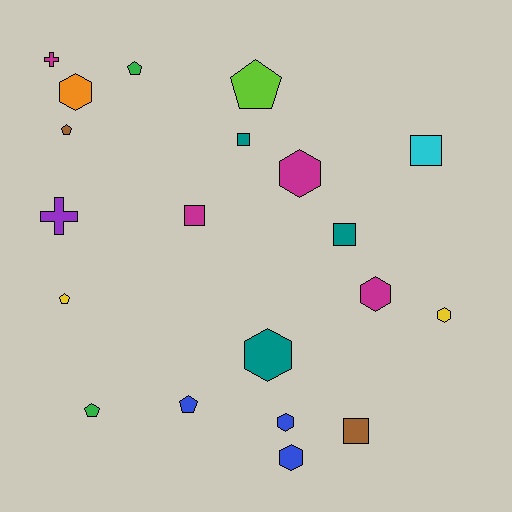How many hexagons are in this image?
There are 7 hexagons.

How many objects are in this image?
There are 20 objects.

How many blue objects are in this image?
There are 3 blue objects.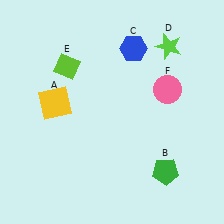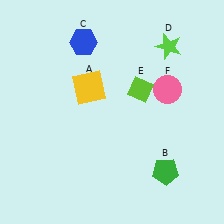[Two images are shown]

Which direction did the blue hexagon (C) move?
The blue hexagon (C) moved left.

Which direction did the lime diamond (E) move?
The lime diamond (E) moved right.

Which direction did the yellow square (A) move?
The yellow square (A) moved right.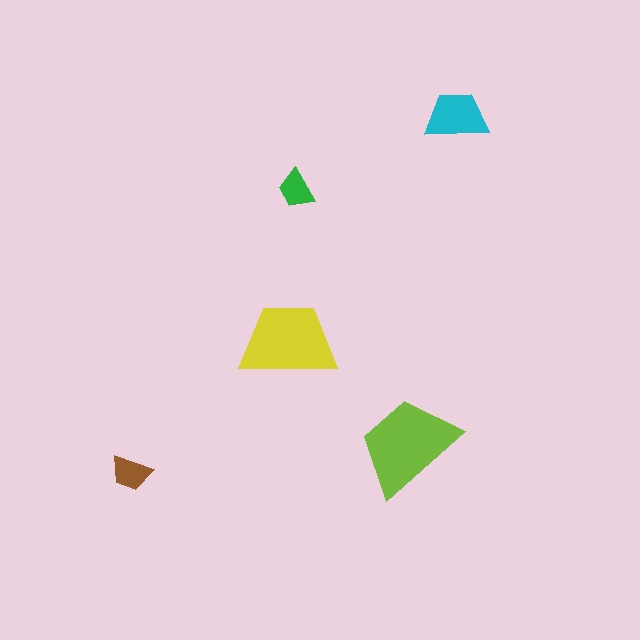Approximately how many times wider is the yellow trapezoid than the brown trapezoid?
About 2.5 times wider.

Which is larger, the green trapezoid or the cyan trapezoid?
The cyan one.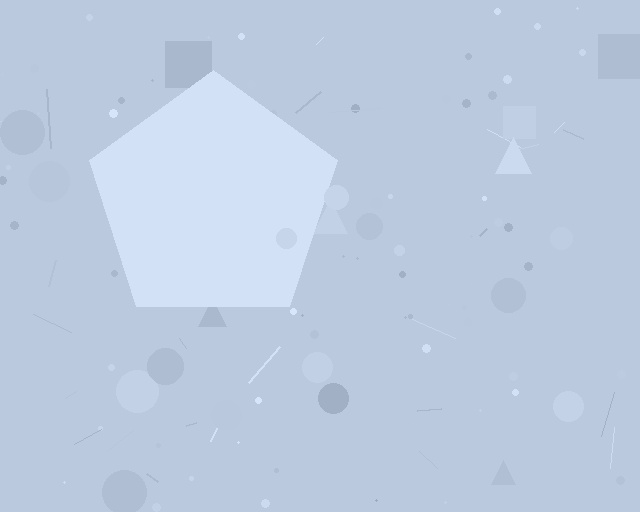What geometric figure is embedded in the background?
A pentagon is embedded in the background.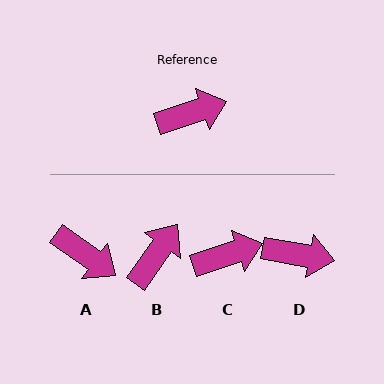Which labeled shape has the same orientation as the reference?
C.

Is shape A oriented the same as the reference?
No, it is off by about 54 degrees.